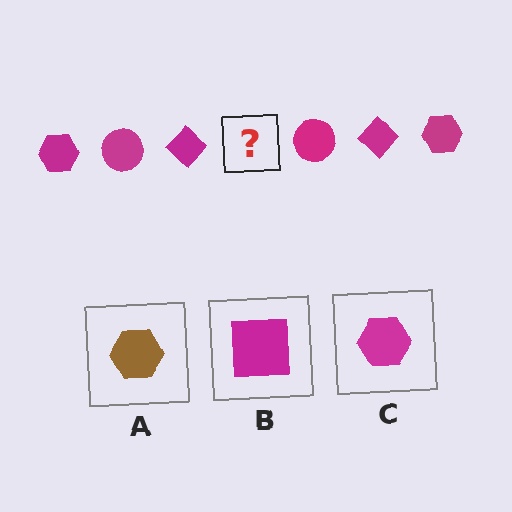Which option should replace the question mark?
Option C.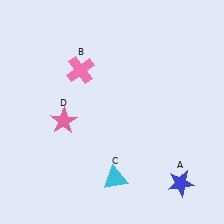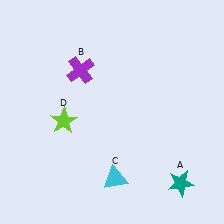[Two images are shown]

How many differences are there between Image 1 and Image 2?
There are 3 differences between the two images.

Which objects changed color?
A changed from blue to teal. B changed from pink to purple. D changed from pink to lime.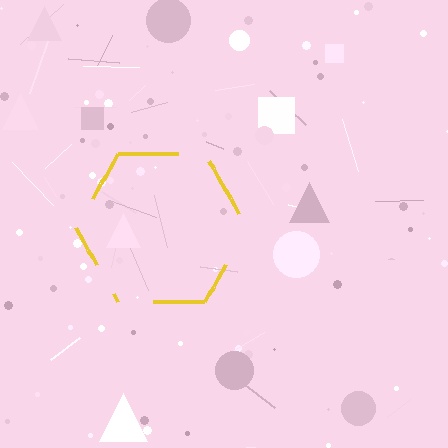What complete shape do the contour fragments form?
The contour fragments form a hexagon.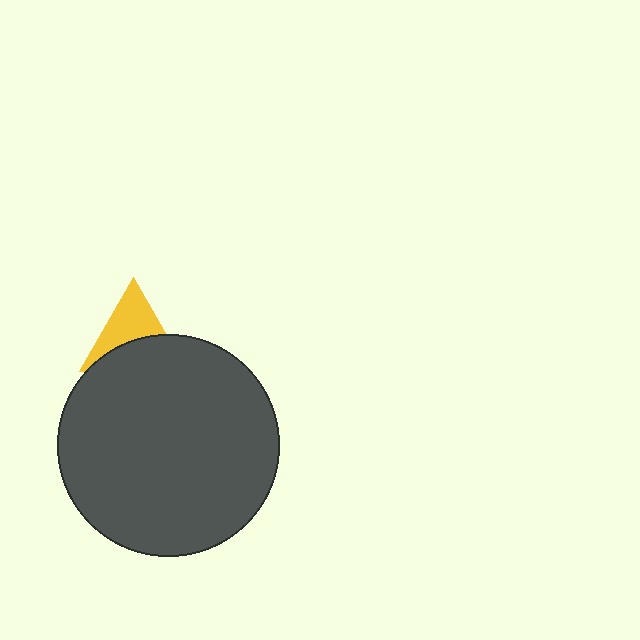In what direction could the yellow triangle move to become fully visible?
The yellow triangle could move up. That would shift it out from behind the dark gray circle entirely.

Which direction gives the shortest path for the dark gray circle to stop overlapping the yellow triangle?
Moving down gives the shortest separation.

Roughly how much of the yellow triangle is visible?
About half of it is visible (roughly 52%).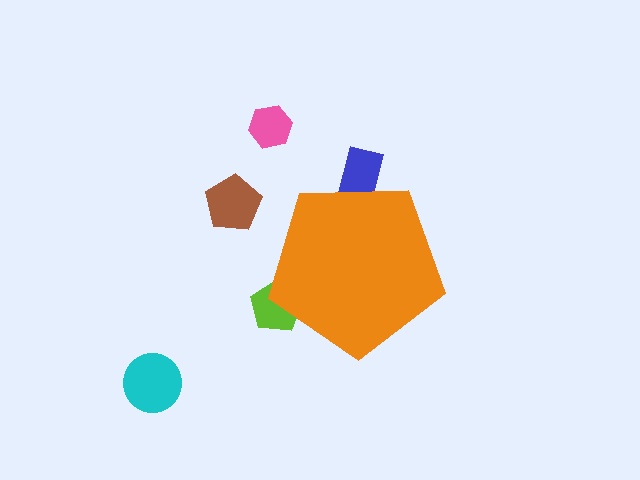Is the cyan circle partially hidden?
No, the cyan circle is fully visible.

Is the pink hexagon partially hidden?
No, the pink hexagon is fully visible.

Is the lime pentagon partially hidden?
Yes, the lime pentagon is partially hidden behind the orange pentagon.